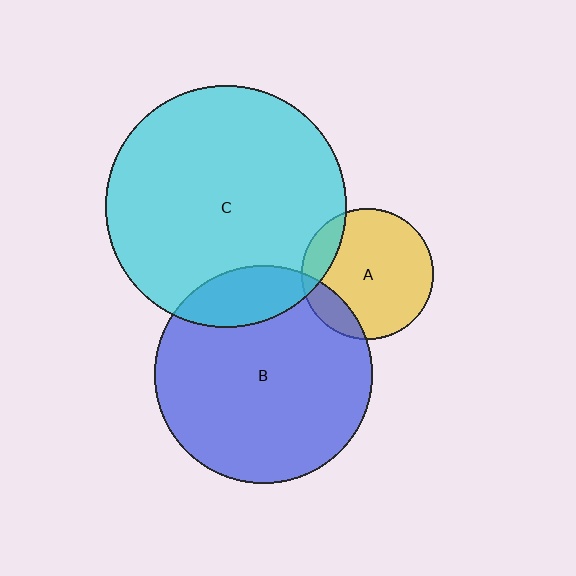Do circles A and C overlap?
Yes.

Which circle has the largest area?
Circle C (cyan).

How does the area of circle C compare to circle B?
Approximately 1.2 times.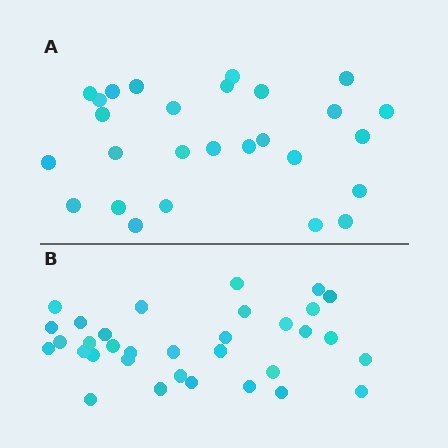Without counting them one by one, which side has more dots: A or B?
Region B (the bottom region) has more dots.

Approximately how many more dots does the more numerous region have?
Region B has about 6 more dots than region A.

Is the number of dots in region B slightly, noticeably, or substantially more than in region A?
Region B has only slightly more — the two regions are fairly close. The ratio is roughly 1.2 to 1.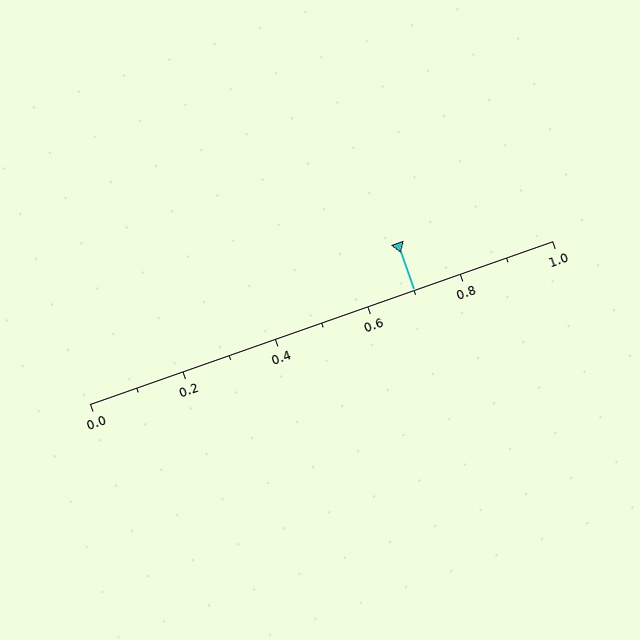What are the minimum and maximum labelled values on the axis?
The axis runs from 0.0 to 1.0.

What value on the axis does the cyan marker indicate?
The marker indicates approximately 0.7.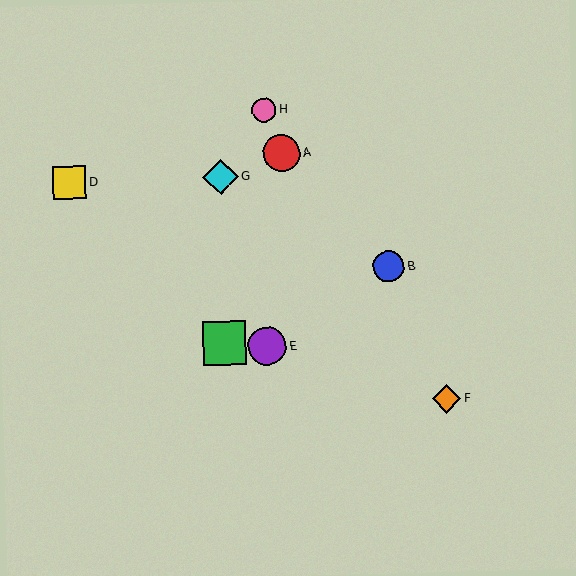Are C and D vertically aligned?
No, C is at x≈224 and D is at x≈69.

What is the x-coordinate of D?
Object D is at x≈69.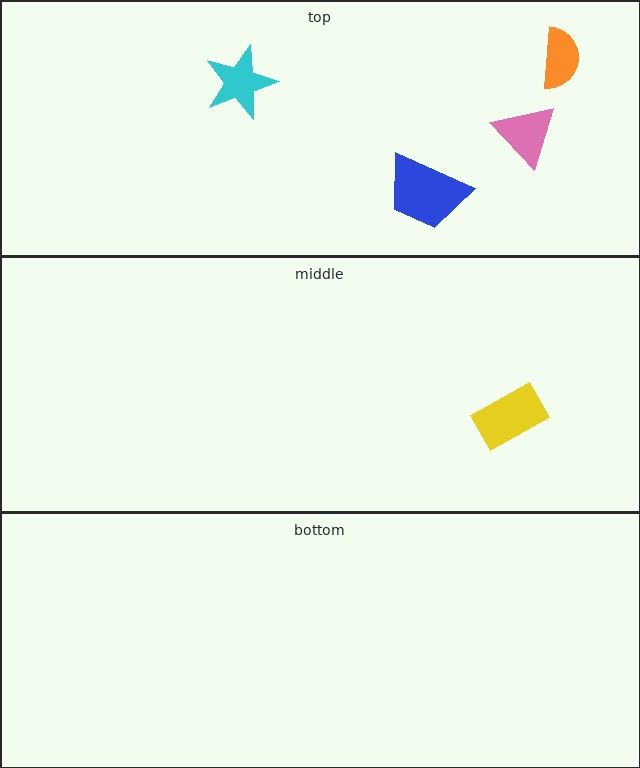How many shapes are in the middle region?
1.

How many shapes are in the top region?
4.